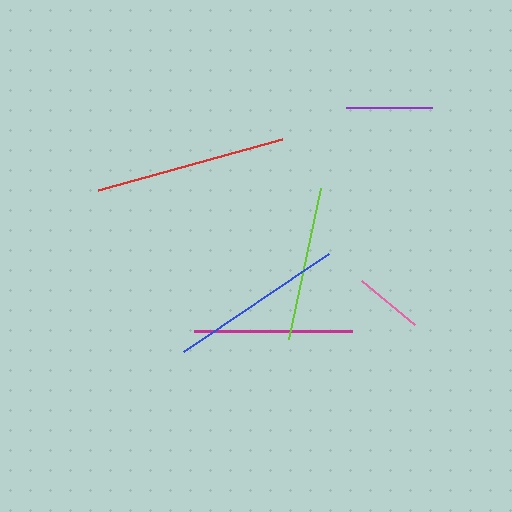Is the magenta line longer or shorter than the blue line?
The blue line is longer than the magenta line.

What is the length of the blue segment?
The blue segment is approximately 174 pixels long.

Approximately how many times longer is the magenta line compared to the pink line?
The magenta line is approximately 2.3 times the length of the pink line.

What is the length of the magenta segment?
The magenta segment is approximately 158 pixels long.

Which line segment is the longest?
The red line is the longest at approximately 191 pixels.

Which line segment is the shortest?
The pink line is the shortest at approximately 69 pixels.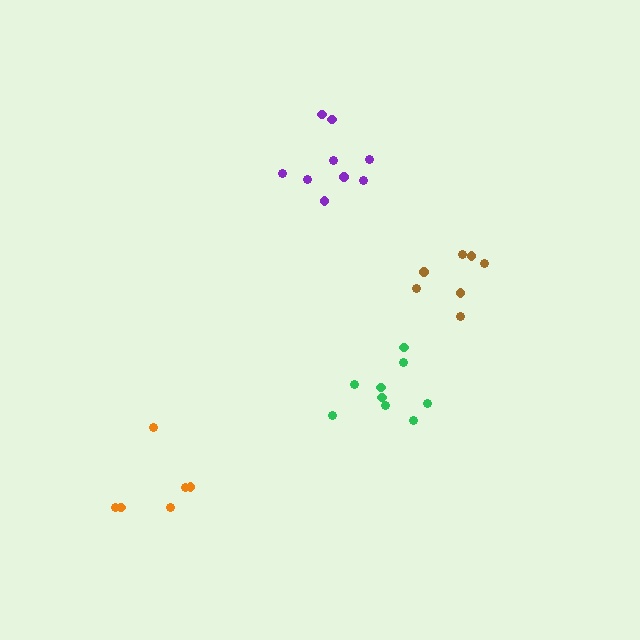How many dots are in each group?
Group 1: 9 dots, Group 2: 6 dots, Group 3: 7 dots, Group 4: 9 dots (31 total).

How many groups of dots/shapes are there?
There are 4 groups.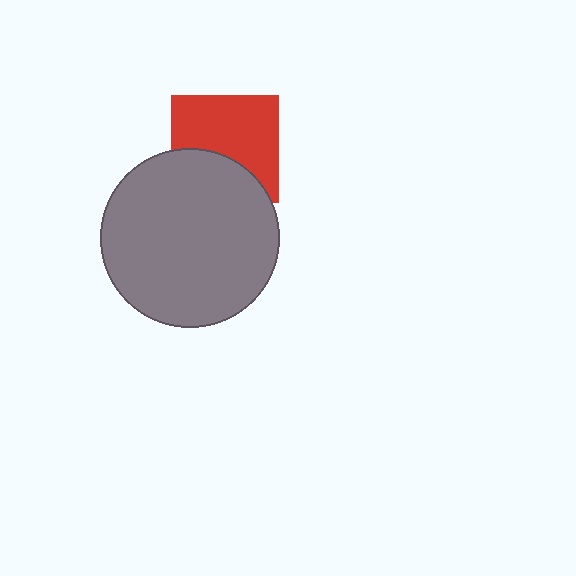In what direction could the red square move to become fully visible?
The red square could move up. That would shift it out from behind the gray circle entirely.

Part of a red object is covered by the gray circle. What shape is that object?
It is a square.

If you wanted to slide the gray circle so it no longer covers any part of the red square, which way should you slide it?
Slide it down — that is the most direct way to separate the two shapes.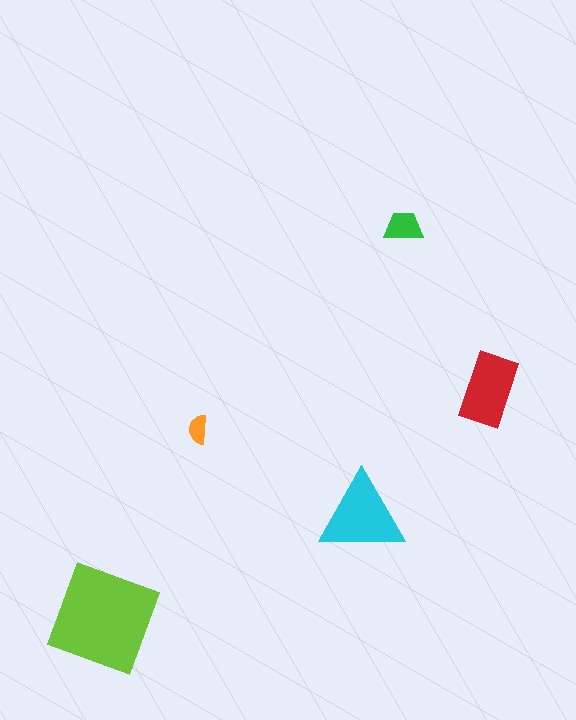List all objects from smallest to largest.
The orange semicircle, the green trapezoid, the red rectangle, the cyan triangle, the lime diamond.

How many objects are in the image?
There are 5 objects in the image.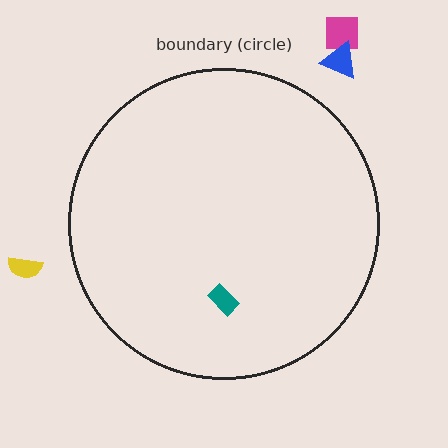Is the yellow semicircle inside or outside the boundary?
Outside.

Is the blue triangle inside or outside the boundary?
Outside.